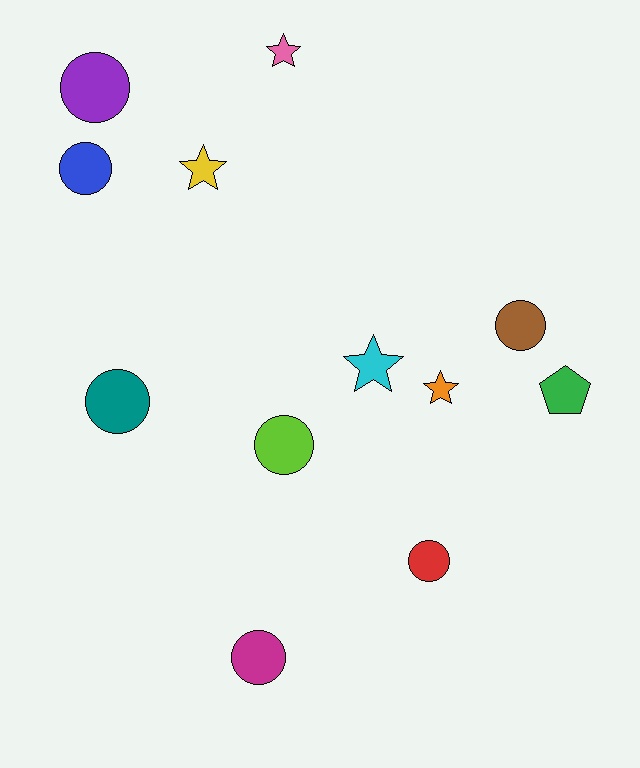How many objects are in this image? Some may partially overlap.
There are 12 objects.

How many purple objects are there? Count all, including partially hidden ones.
There is 1 purple object.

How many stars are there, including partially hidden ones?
There are 4 stars.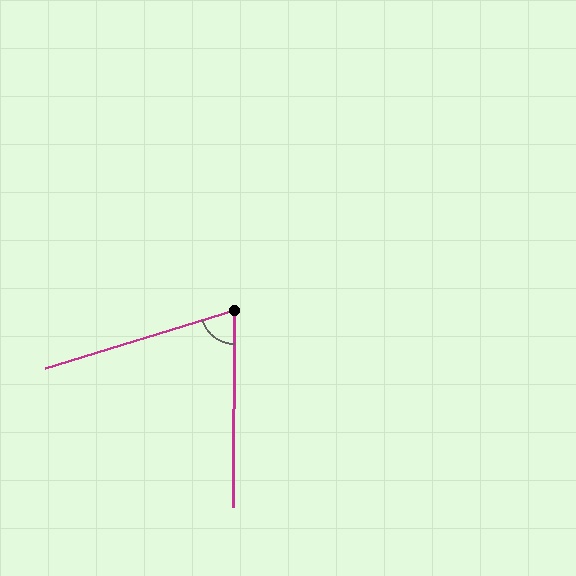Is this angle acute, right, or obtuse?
It is acute.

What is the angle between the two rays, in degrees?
Approximately 73 degrees.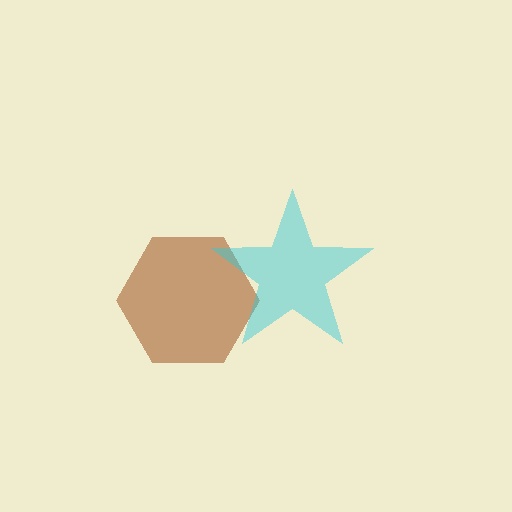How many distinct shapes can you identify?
There are 2 distinct shapes: a brown hexagon, a cyan star.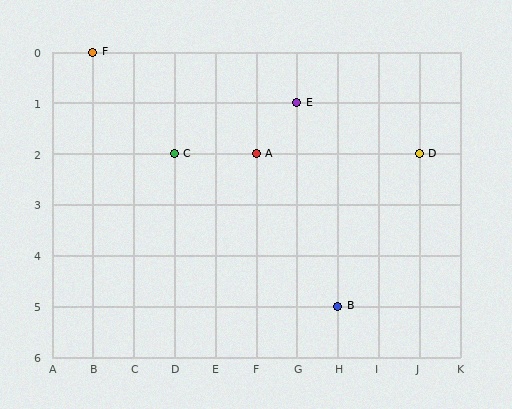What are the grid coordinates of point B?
Point B is at grid coordinates (H, 5).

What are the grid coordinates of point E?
Point E is at grid coordinates (G, 1).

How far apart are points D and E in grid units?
Points D and E are 3 columns and 1 row apart (about 3.2 grid units diagonally).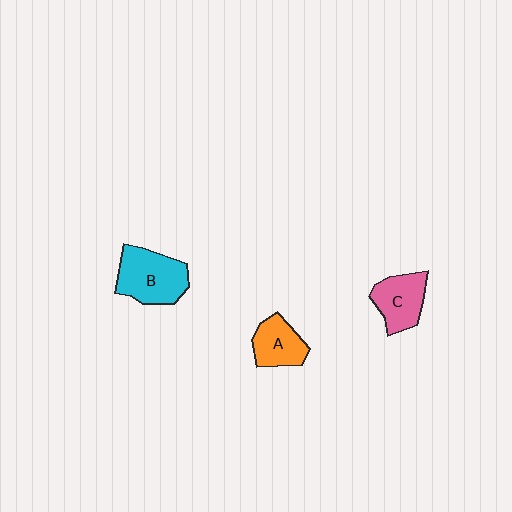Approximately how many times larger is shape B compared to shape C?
Approximately 1.4 times.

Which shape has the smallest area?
Shape A (orange).